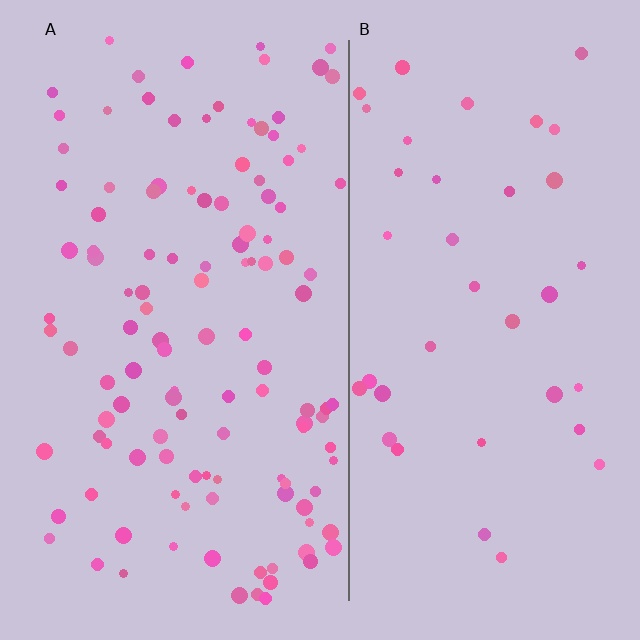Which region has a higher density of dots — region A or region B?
A (the left).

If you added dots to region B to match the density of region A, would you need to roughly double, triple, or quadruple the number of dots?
Approximately triple.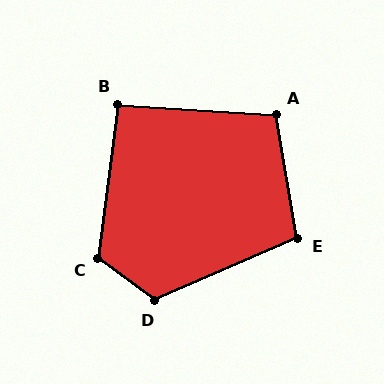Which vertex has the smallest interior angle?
B, at approximately 94 degrees.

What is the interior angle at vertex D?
Approximately 119 degrees (obtuse).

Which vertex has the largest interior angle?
C, at approximately 120 degrees.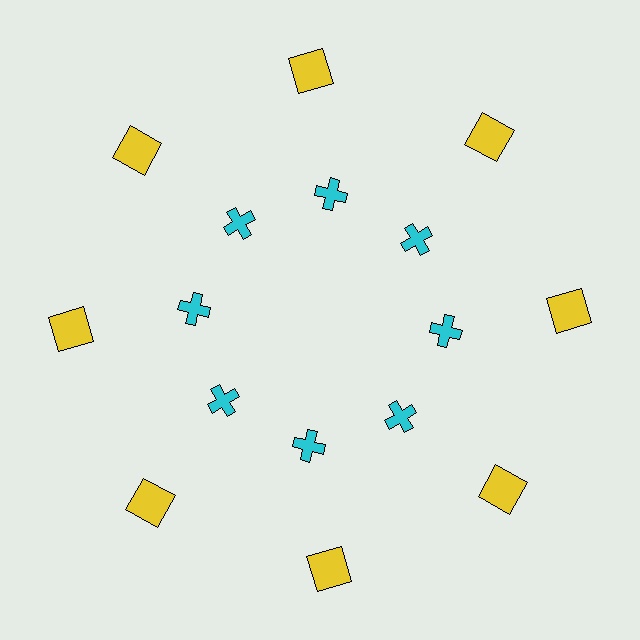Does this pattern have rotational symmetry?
Yes, this pattern has 8-fold rotational symmetry. It looks the same after rotating 45 degrees around the center.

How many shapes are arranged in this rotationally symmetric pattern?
There are 16 shapes, arranged in 8 groups of 2.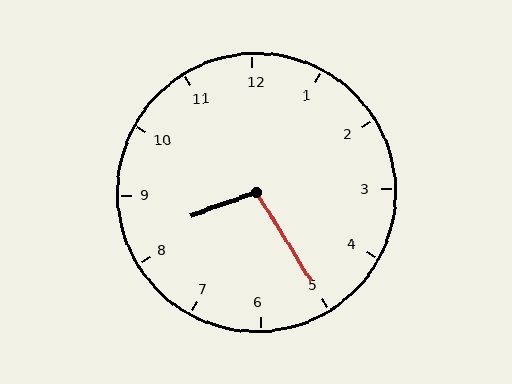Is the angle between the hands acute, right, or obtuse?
It is obtuse.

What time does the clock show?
8:25.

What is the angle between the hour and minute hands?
Approximately 102 degrees.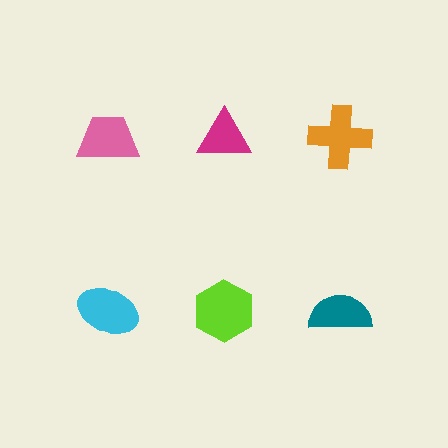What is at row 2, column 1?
A cyan ellipse.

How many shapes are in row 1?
3 shapes.